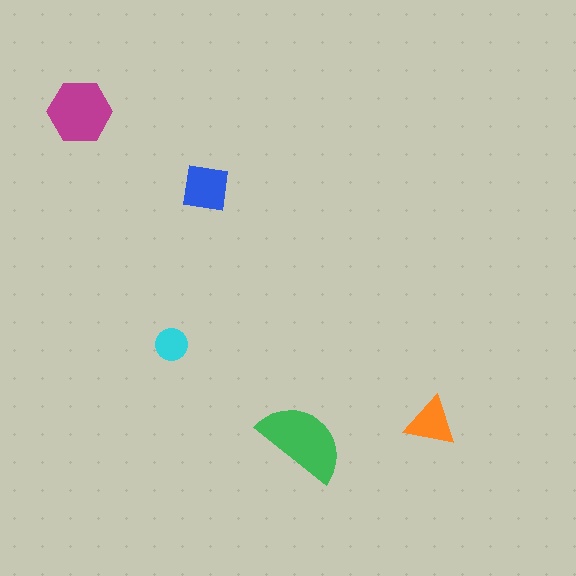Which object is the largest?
The green semicircle.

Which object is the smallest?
The cyan circle.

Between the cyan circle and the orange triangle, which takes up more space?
The orange triangle.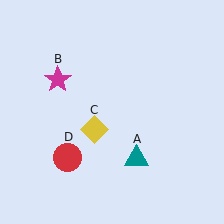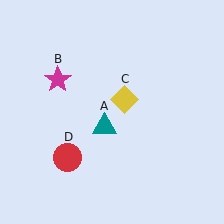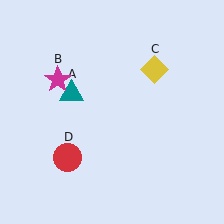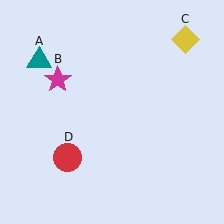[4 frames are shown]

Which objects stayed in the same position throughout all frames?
Magenta star (object B) and red circle (object D) remained stationary.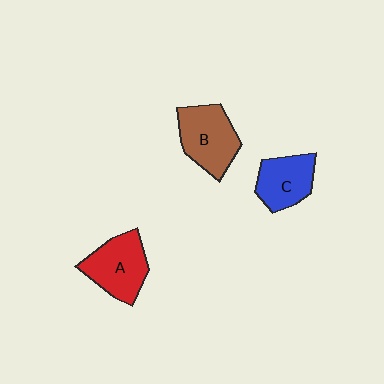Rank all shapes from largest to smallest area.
From largest to smallest: B (brown), A (red), C (blue).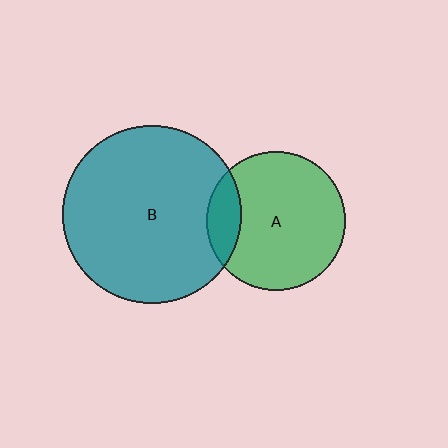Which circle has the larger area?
Circle B (teal).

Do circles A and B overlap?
Yes.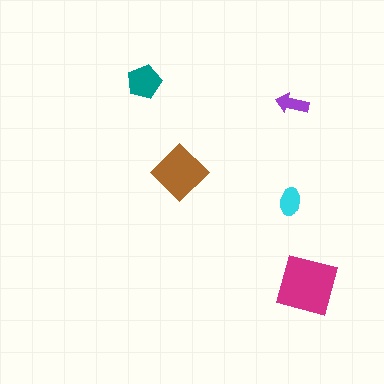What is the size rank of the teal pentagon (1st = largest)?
3rd.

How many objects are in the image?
There are 5 objects in the image.